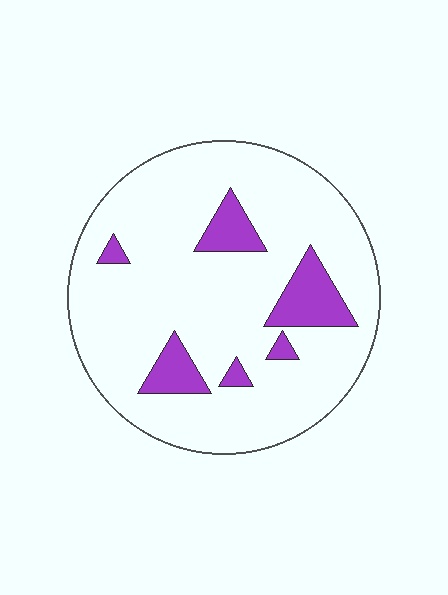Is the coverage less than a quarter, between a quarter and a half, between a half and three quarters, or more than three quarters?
Less than a quarter.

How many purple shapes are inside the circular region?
6.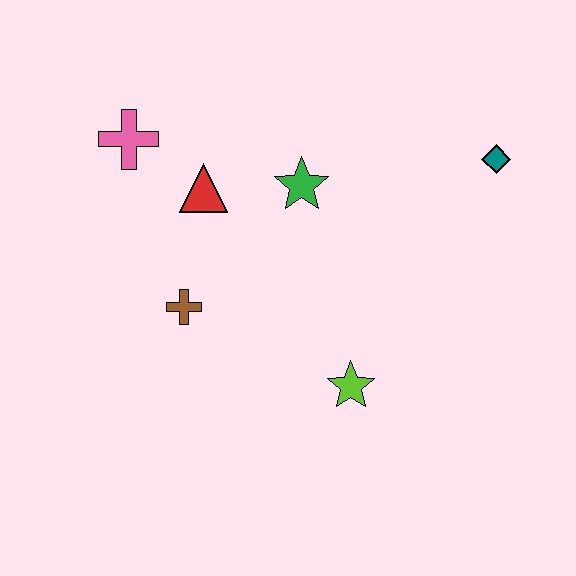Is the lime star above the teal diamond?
No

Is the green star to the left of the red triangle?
No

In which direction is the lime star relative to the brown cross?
The lime star is to the right of the brown cross.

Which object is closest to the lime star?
The brown cross is closest to the lime star.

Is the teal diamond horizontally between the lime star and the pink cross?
No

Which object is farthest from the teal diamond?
The pink cross is farthest from the teal diamond.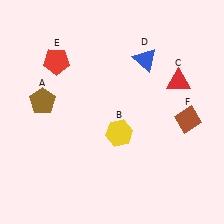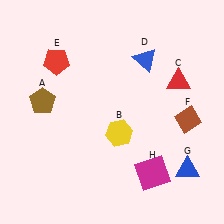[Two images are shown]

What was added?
A blue triangle (G), a magenta square (H) were added in Image 2.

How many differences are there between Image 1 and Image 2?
There are 2 differences between the two images.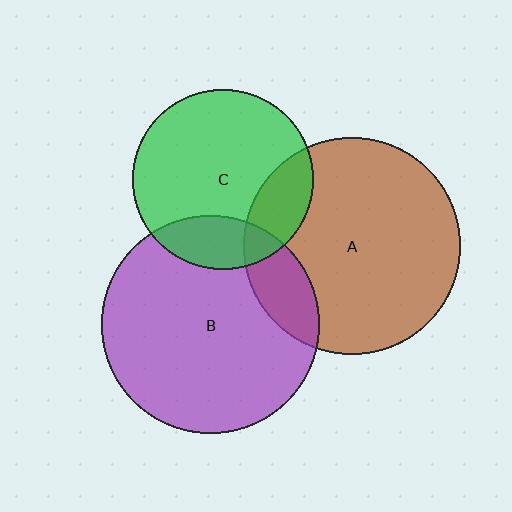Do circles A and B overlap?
Yes.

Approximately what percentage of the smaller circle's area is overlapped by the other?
Approximately 15%.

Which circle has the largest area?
Circle B (purple).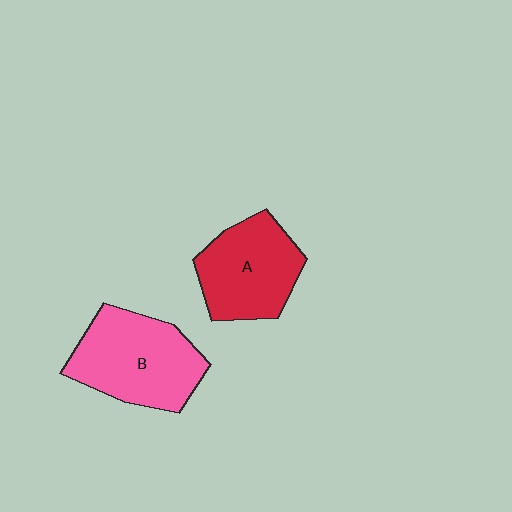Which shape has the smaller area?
Shape A (red).